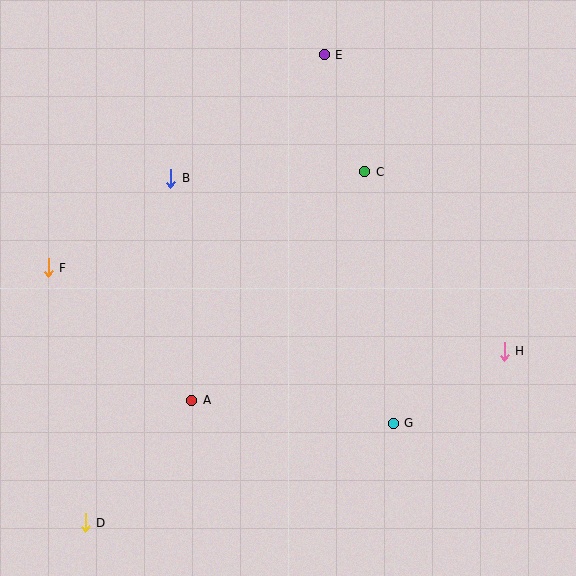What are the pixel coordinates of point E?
Point E is at (324, 55).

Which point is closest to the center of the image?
Point C at (365, 172) is closest to the center.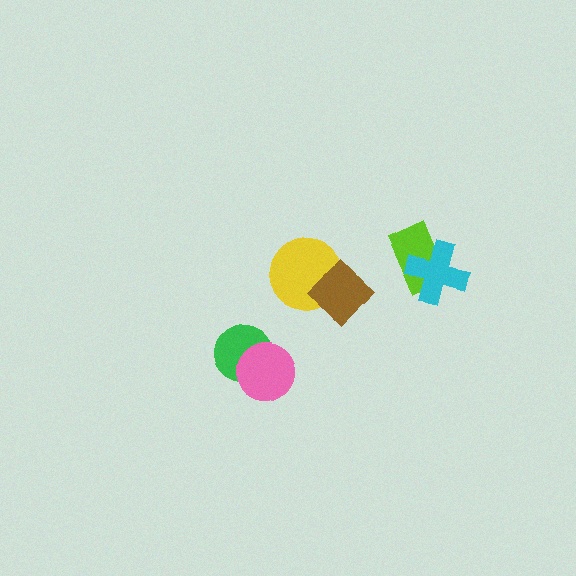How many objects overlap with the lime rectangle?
1 object overlaps with the lime rectangle.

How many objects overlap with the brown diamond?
1 object overlaps with the brown diamond.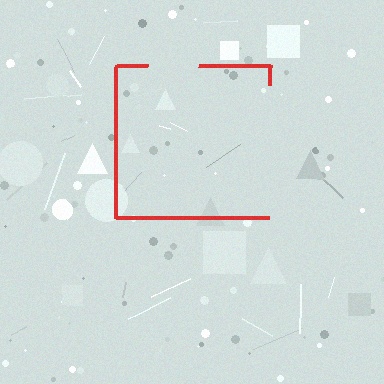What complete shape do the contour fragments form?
The contour fragments form a square.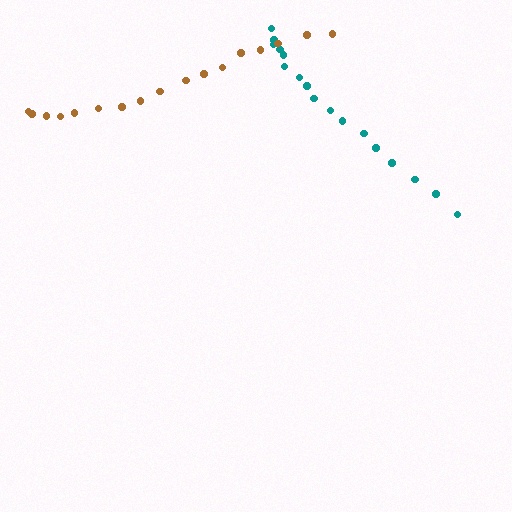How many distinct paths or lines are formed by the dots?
There are 2 distinct paths.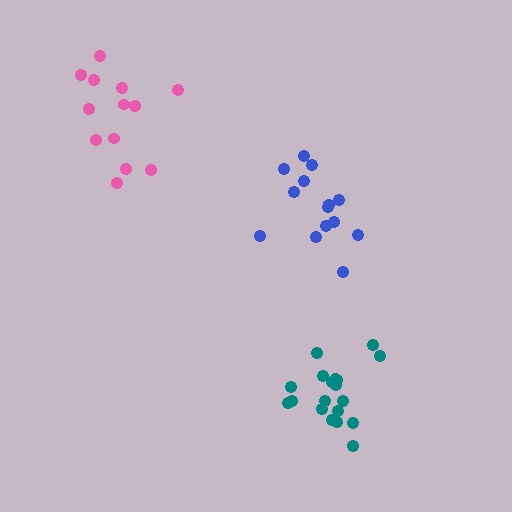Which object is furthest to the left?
The pink cluster is leftmost.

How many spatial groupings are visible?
There are 3 spatial groupings.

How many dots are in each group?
Group 1: 14 dots, Group 2: 13 dots, Group 3: 19 dots (46 total).